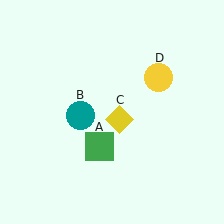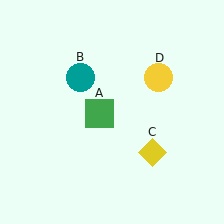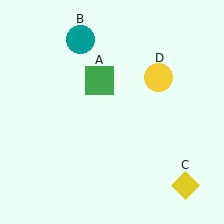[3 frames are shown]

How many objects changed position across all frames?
3 objects changed position: green square (object A), teal circle (object B), yellow diamond (object C).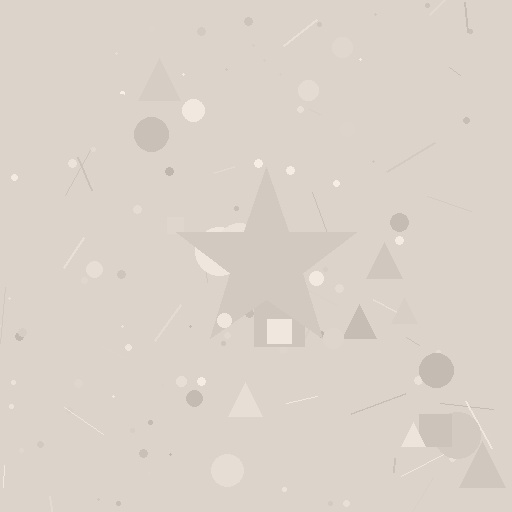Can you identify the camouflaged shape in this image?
The camouflaged shape is a star.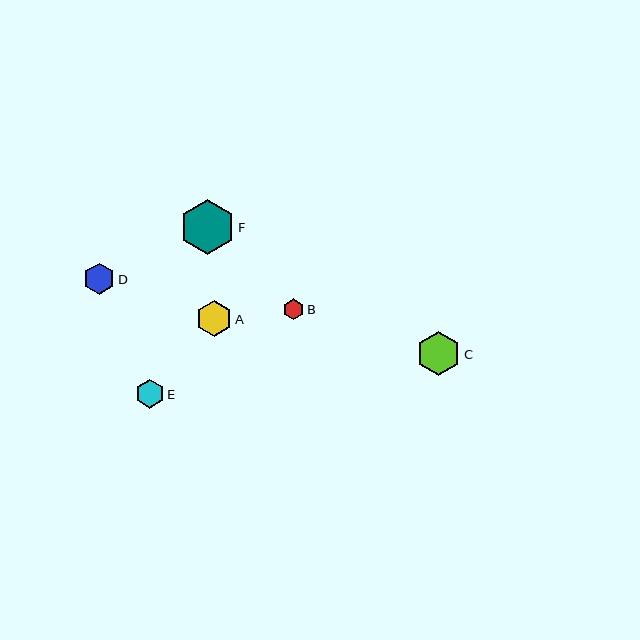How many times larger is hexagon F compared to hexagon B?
Hexagon F is approximately 2.6 times the size of hexagon B.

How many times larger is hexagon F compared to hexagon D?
Hexagon F is approximately 1.7 times the size of hexagon D.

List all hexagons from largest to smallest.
From largest to smallest: F, C, A, D, E, B.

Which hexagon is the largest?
Hexagon F is the largest with a size of approximately 55 pixels.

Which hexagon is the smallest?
Hexagon B is the smallest with a size of approximately 21 pixels.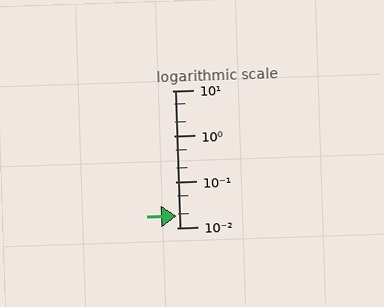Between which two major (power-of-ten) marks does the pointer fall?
The pointer is between 0.01 and 0.1.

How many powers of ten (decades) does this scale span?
The scale spans 3 decades, from 0.01 to 10.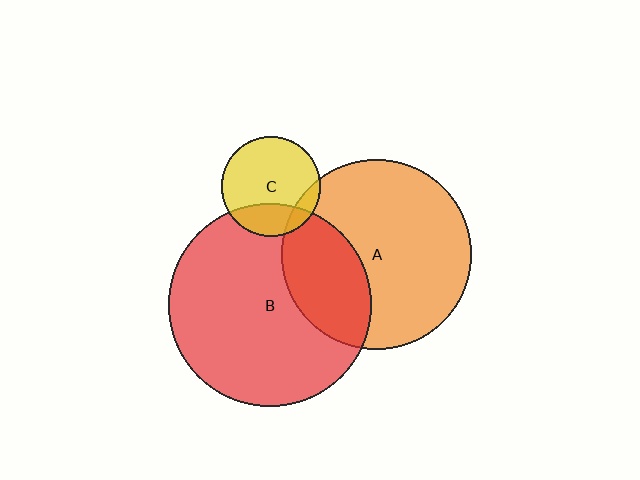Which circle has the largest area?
Circle B (red).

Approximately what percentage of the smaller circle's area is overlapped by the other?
Approximately 10%.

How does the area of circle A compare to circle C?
Approximately 3.7 times.